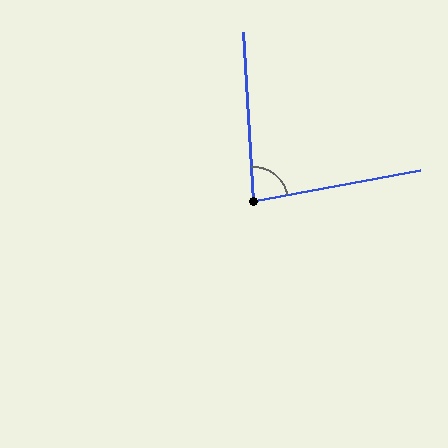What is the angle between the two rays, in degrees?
Approximately 83 degrees.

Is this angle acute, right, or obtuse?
It is acute.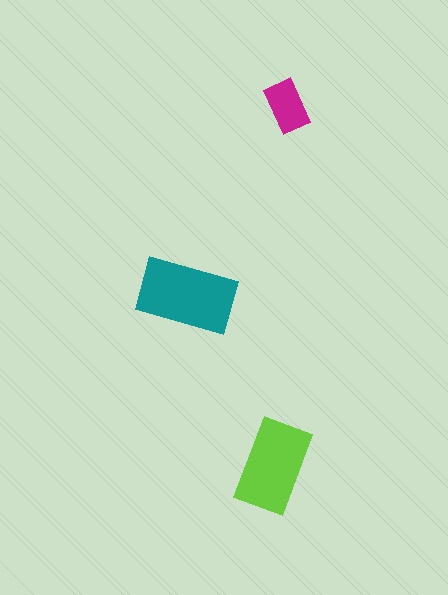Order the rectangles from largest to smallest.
the teal one, the lime one, the magenta one.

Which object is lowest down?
The lime rectangle is bottommost.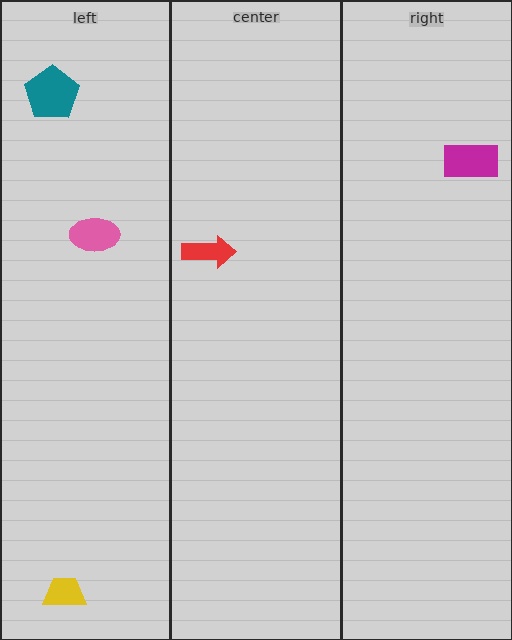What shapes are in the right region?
The magenta rectangle.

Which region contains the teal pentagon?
The left region.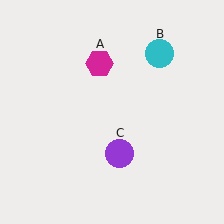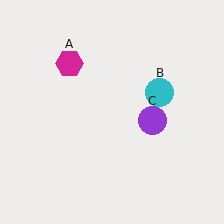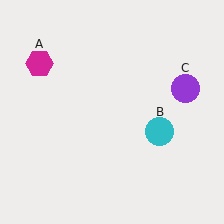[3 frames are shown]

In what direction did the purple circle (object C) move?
The purple circle (object C) moved up and to the right.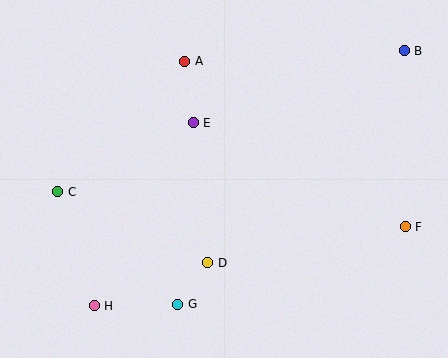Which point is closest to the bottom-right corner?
Point F is closest to the bottom-right corner.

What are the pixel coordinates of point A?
Point A is at (185, 61).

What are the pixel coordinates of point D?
Point D is at (208, 263).